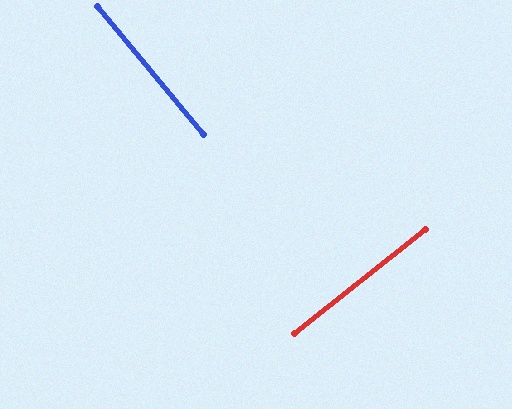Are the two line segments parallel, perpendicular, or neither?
Perpendicular — they meet at approximately 89°.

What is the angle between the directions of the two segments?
Approximately 89 degrees.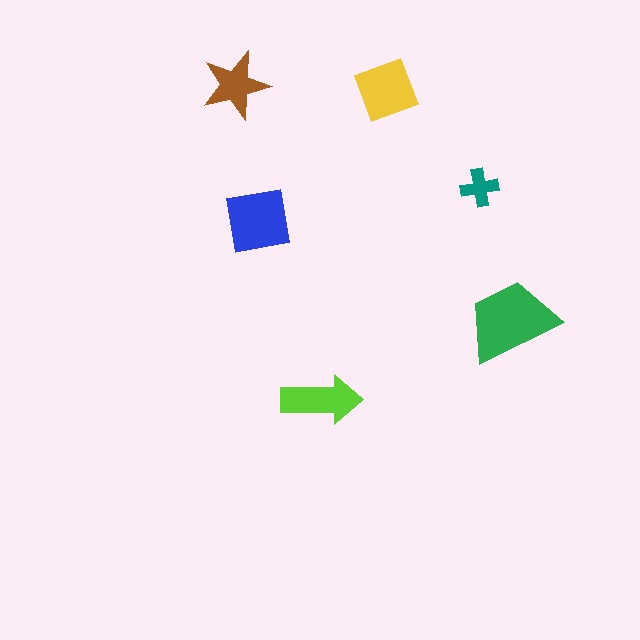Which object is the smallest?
The teal cross.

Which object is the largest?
The green trapezoid.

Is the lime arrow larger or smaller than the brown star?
Larger.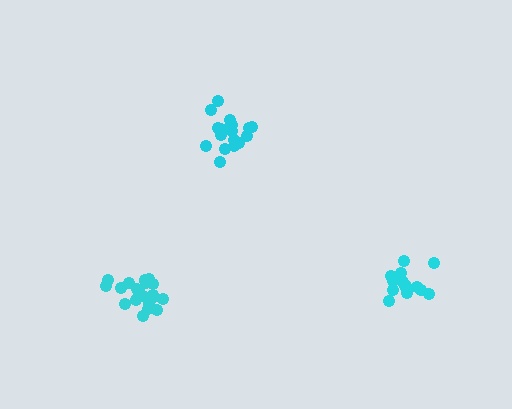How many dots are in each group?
Group 1: 18 dots, Group 2: 14 dots, Group 3: 20 dots (52 total).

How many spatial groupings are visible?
There are 3 spatial groupings.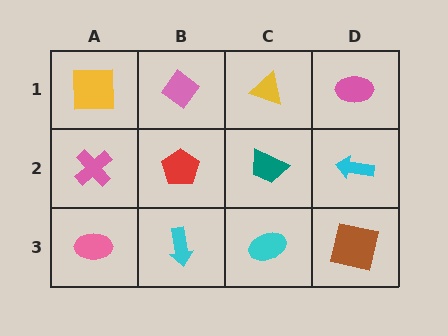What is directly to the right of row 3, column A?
A cyan arrow.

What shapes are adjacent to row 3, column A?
A pink cross (row 2, column A), a cyan arrow (row 3, column B).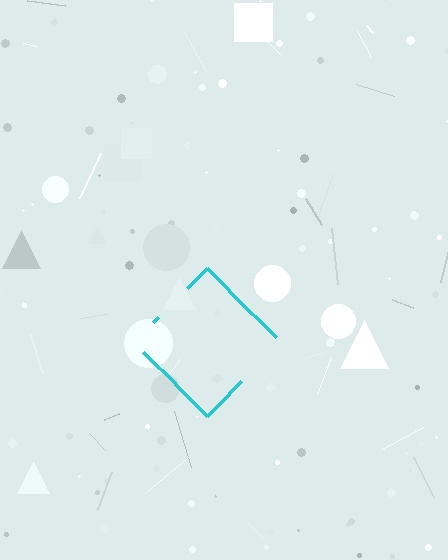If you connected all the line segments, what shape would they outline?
They would outline a diamond.